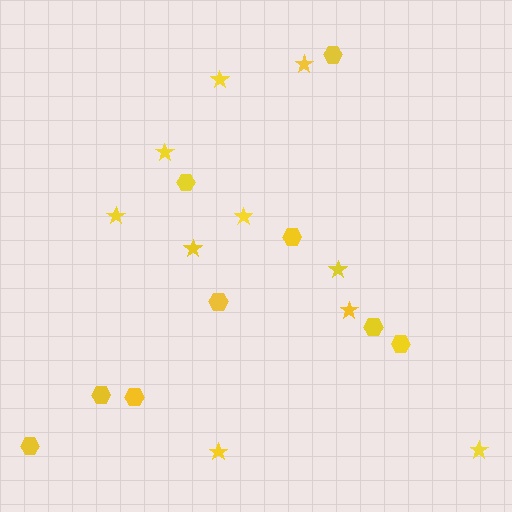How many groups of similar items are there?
There are 2 groups: one group of stars (10) and one group of hexagons (9).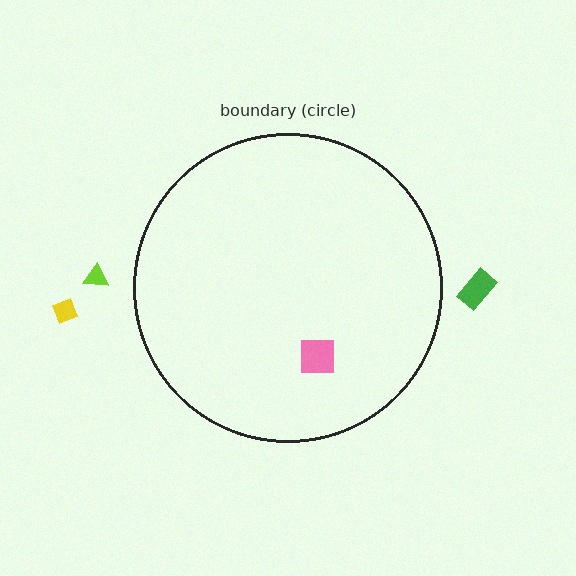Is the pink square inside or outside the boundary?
Inside.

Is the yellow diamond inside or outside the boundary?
Outside.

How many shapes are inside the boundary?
1 inside, 3 outside.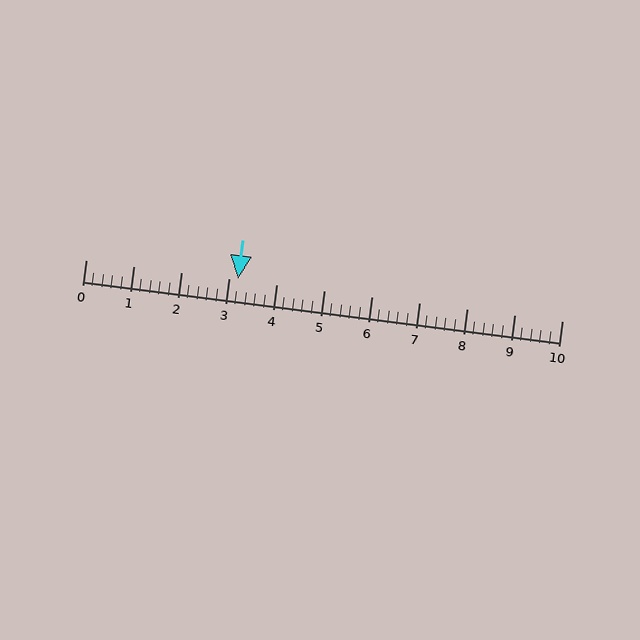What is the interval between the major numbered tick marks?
The major tick marks are spaced 1 units apart.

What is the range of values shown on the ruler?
The ruler shows values from 0 to 10.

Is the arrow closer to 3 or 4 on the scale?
The arrow is closer to 3.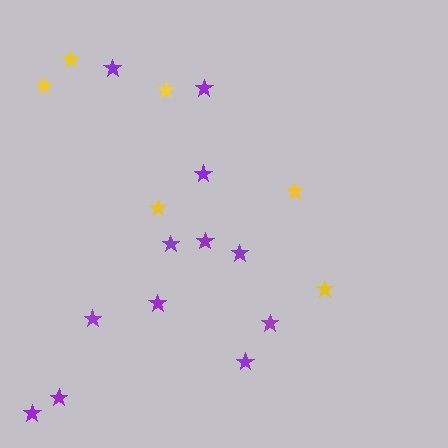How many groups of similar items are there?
There are 2 groups: one group of purple stars (12) and one group of yellow stars (6).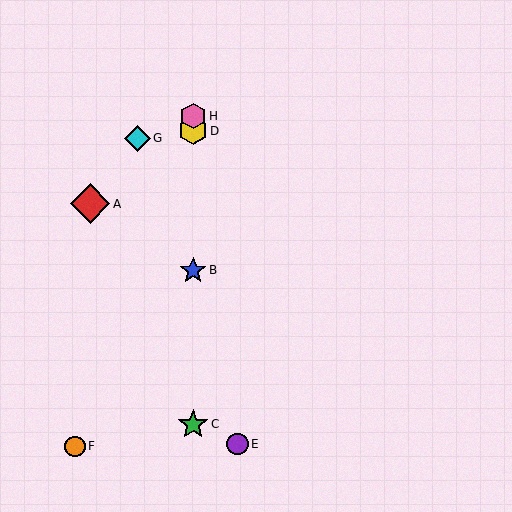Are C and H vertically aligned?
Yes, both are at x≈193.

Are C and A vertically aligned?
No, C is at x≈193 and A is at x≈90.